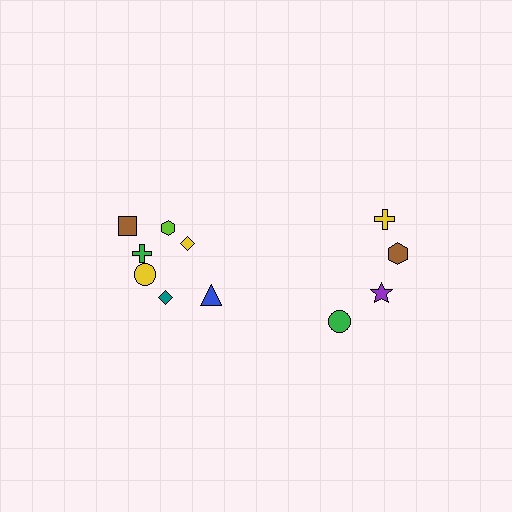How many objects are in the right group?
There are 4 objects.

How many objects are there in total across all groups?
There are 11 objects.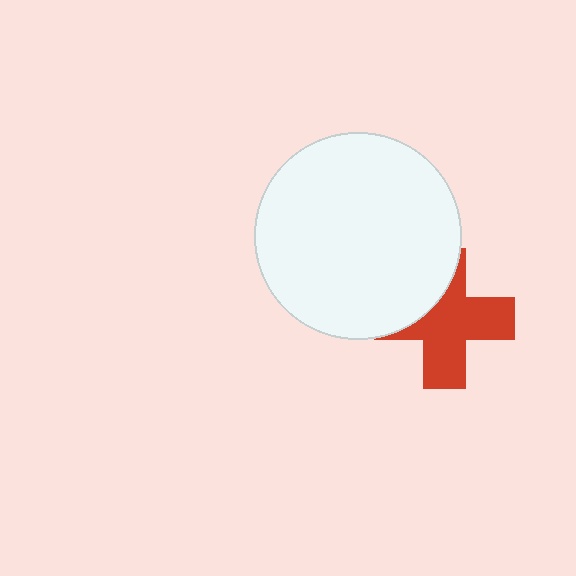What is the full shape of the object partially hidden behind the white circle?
The partially hidden object is a red cross.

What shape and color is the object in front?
The object in front is a white circle.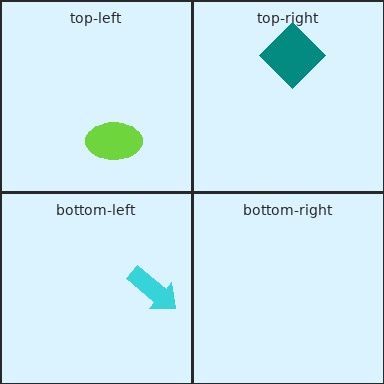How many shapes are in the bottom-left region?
1.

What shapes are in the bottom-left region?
The cyan arrow.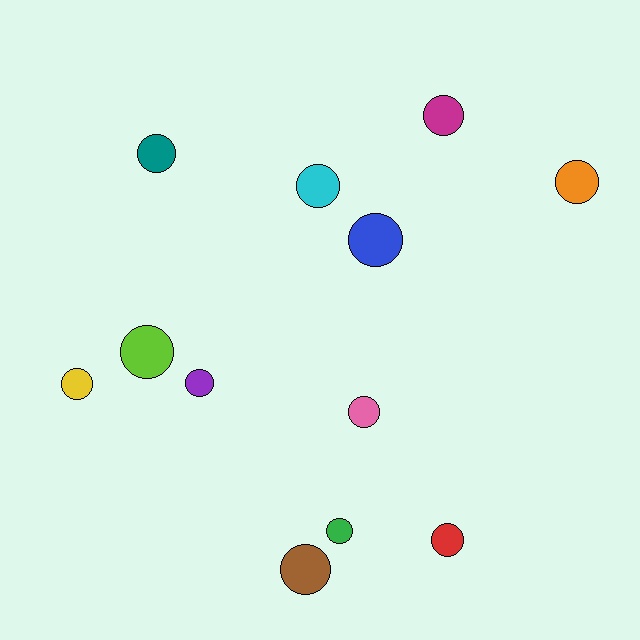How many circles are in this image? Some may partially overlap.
There are 12 circles.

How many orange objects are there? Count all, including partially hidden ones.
There is 1 orange object.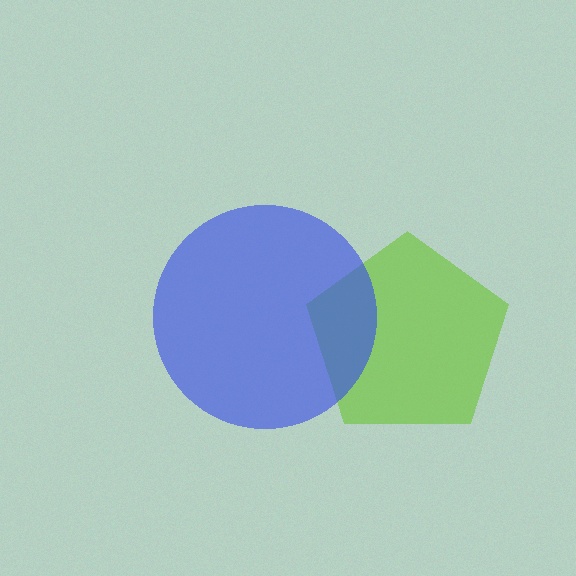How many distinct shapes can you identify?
There are 2 distinct shapes: a lime pentagon, a blue circle.